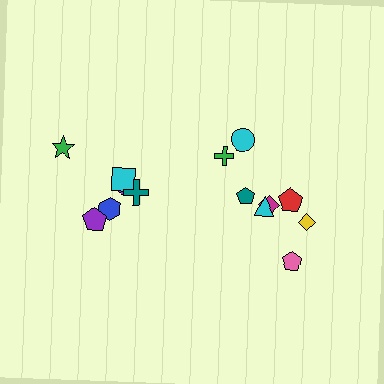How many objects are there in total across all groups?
There are 14 objects.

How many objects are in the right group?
There are 8 objects.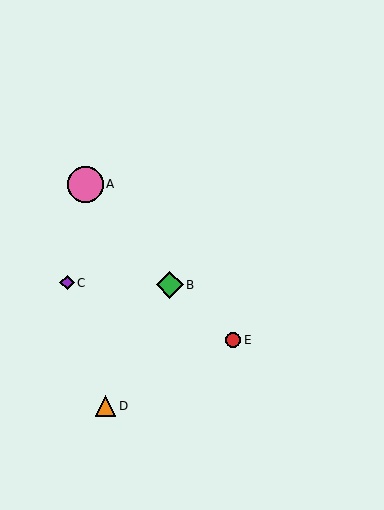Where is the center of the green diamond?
The center of the green diamond is at (170, 285).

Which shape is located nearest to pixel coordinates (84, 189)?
The pink circle (labeled A) at (85, 184) is nearest to that location.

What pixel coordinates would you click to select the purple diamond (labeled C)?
Click at (67, 283) to select the purple diamond C.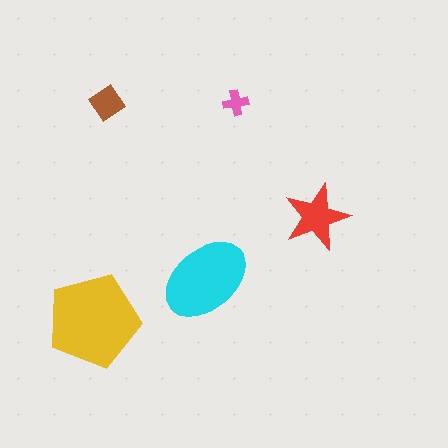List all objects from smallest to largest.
The pink cross, the brown diamond, the red star, the cyan ellipse, the yellow pentagon.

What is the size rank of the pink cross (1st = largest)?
5th.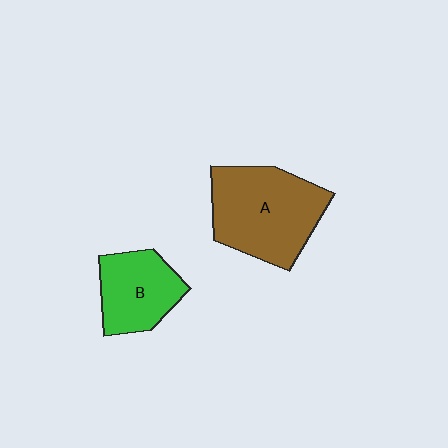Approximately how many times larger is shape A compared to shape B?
Approximately 1.6 times.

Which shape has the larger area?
Shape A (brown).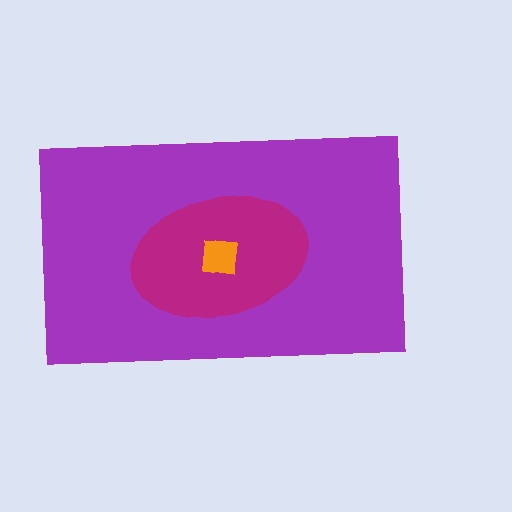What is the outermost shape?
The purple rectangle.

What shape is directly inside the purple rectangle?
The magenta ellipse.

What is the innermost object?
The orange square.